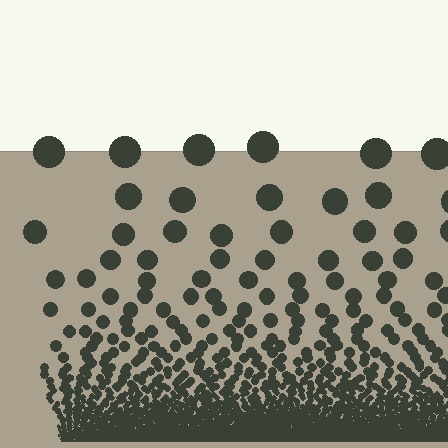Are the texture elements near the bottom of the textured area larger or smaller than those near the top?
Smaller. The gradient is inverted — elements near the bottom are smaller and denser.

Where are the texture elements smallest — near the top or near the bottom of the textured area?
Near the bottom.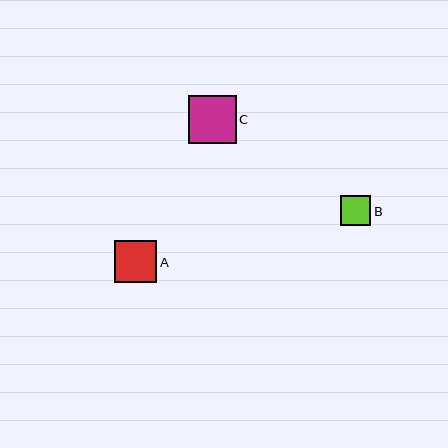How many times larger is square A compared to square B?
Square A is approximately 1.4 times the size of square B.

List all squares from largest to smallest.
From largest to smallest: C, A, B.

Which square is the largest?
Square C is the largest with a size of approximately 48 pixels.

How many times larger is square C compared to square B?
Square C is approximately 1.6 times the size of square B.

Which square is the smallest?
Square B is the smallest with a size of approximately 30 pixels.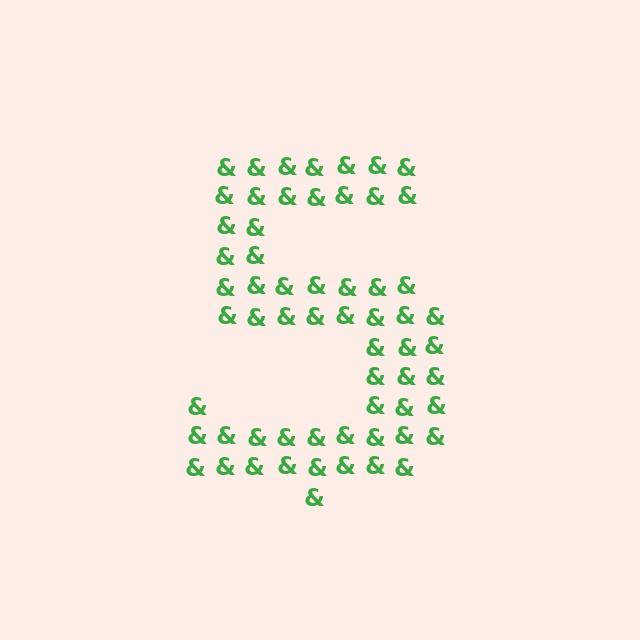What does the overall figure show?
The overall figure shows the digit 5.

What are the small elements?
The small elements are ampersands.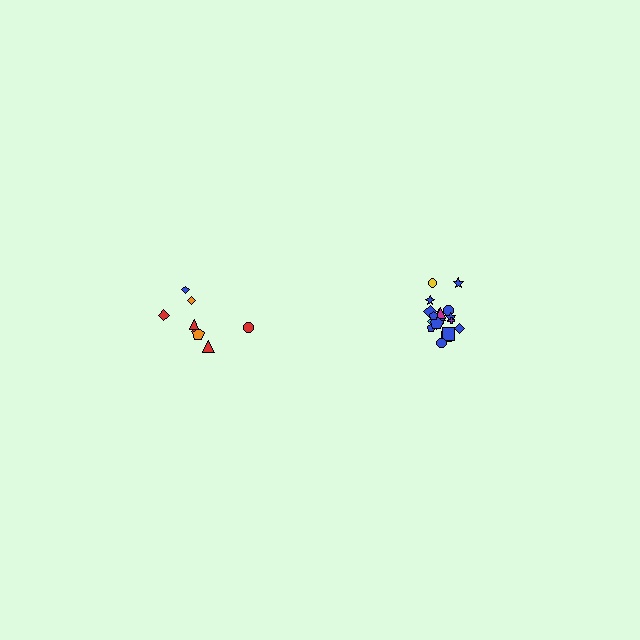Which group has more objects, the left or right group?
The right group.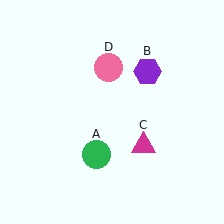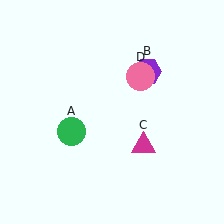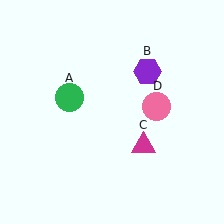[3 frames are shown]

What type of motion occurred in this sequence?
The green circle (object A), pink circle (object D) rotated clockwise around the center of the scene.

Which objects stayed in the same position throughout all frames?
Purple hexagon (object B) and magenta triangle (object C) remained stationary.